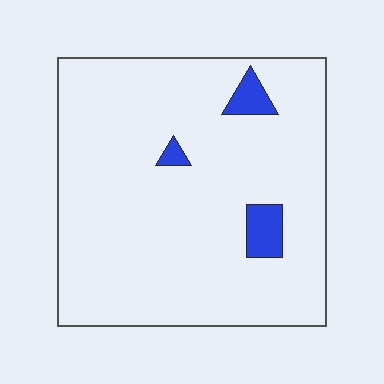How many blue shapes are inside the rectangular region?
3.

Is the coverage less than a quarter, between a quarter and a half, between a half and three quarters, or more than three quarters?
Less than a quarter.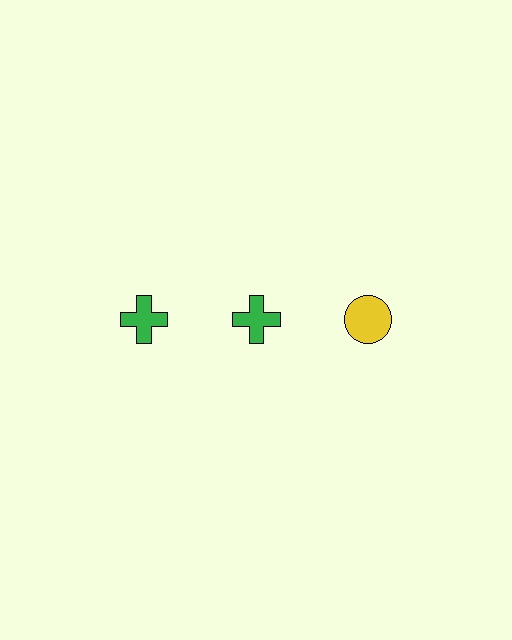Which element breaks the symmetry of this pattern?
The yellow circle in the top row, center column breaks the symmetry. All other shapes are green crosses.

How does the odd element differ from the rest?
It differs in both color (yellow instead of green) and shape (circle instead of cross).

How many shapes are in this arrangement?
There are 3 shapes arranged in a grid pattern.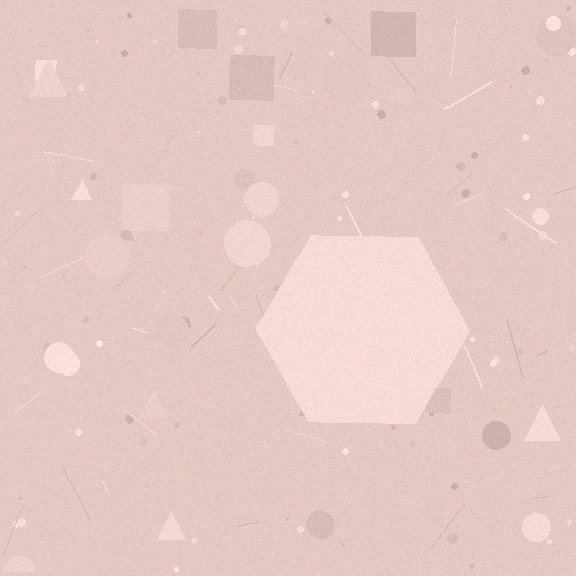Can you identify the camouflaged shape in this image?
The camouflaged shape is a hexagon.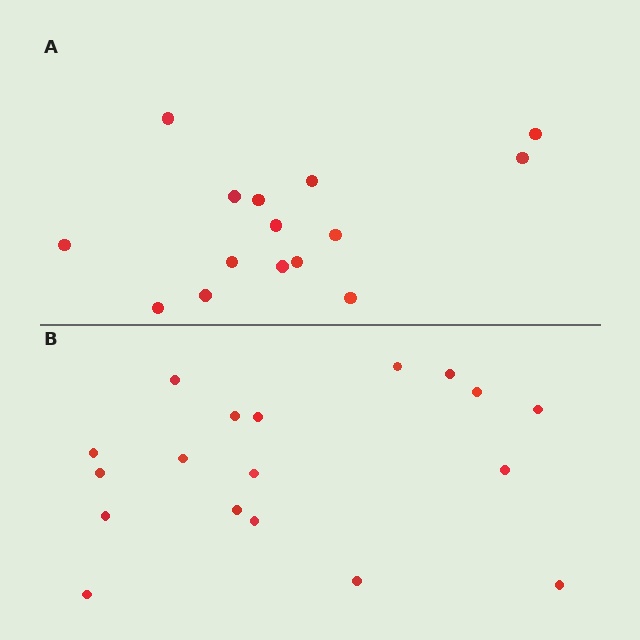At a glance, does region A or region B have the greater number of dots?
Region B (the bottom region) has more dots.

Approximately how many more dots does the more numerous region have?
Region B has just a few more — roughly 2 or 3 more dots than region A.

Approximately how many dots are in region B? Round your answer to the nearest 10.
About 20 dots. (The exact count is 18, which rounds to 20.)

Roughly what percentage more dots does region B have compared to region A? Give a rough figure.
About 20% more.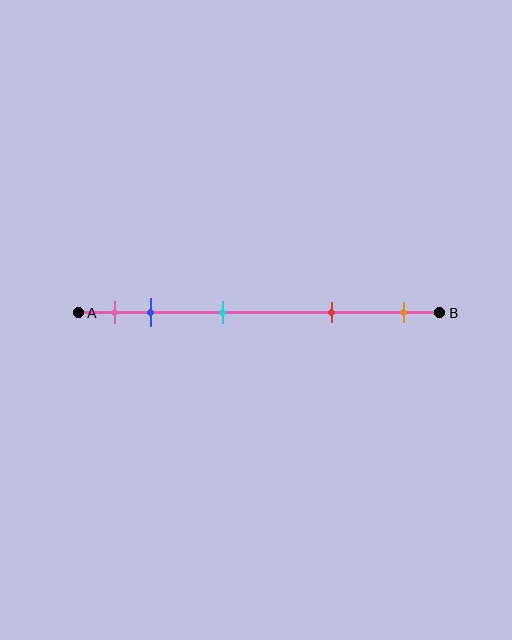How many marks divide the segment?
There are 5 marks dividing the segment.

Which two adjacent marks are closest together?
The pink and blue marks are the closest adjacent pair.